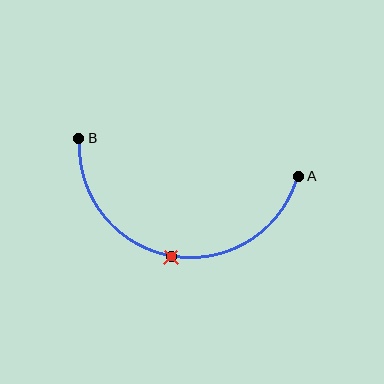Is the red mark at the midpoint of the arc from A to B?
Yes. The red mark lies on the arc at equal arc-length from both A and B — it is the arc midpoint.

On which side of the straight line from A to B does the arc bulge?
The arc bulges below the straight line connecting A and B.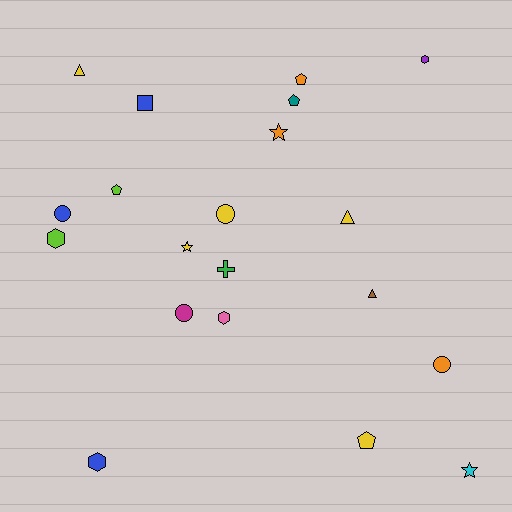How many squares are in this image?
There is 1 square.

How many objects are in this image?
There are 20 objects.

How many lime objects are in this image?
There are 2 lime objects.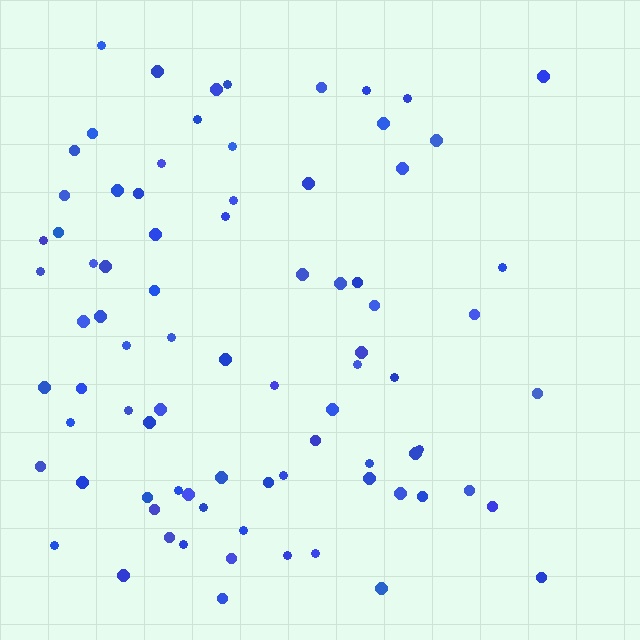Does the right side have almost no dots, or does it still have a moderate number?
Still a moderate number, just noticeably fewer than the left.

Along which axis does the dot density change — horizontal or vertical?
Horizontal.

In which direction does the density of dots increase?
From right to left, with the left side densest.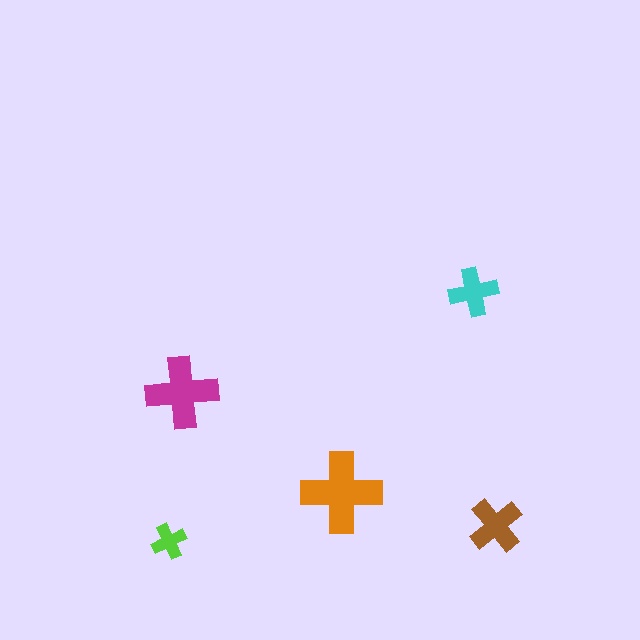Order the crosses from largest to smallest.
the orange one, the magenta one, the brown one, the cyan one, the lime one.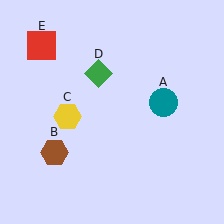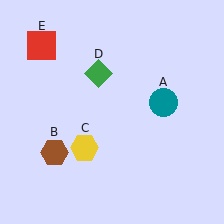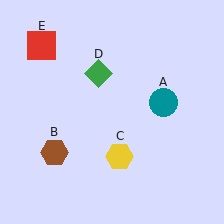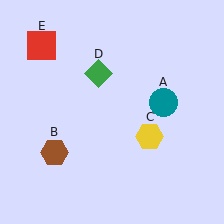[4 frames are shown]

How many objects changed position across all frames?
1 object changed position: yellow hexagon (object C).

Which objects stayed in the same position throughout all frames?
Teal circle (object A) and brown hexagon (object B) and green diamond (object D) and red square (object E) remained stationary.